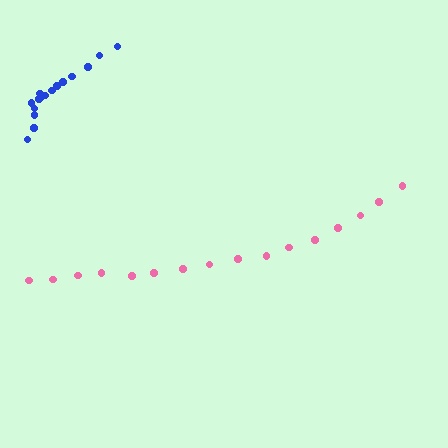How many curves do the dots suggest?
There are 2 distinct paths.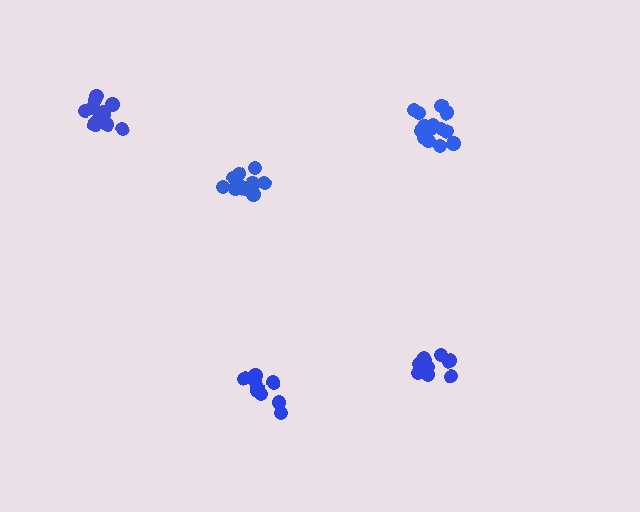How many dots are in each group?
Group 1: 12 dots, Group 2: 14 dots, Group 3: 11 dots, Group 4: 15 dots, Group 5: 9 dots (61 total).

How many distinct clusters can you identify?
There are 5 distinct clusters.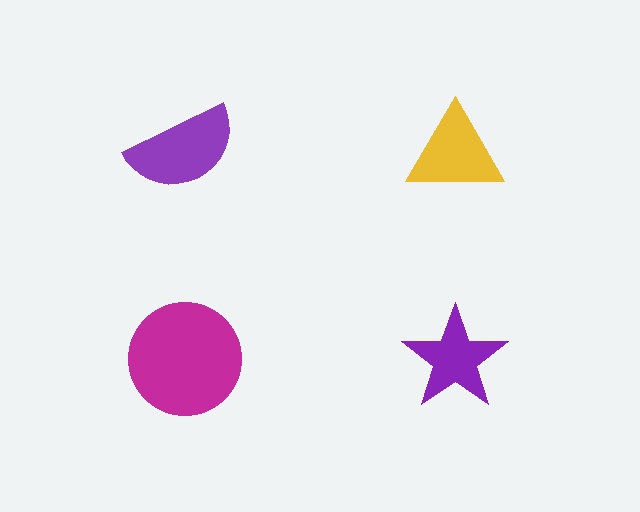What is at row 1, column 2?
A yellow triangle.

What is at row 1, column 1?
A purple semicircle.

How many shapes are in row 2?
2 shapes.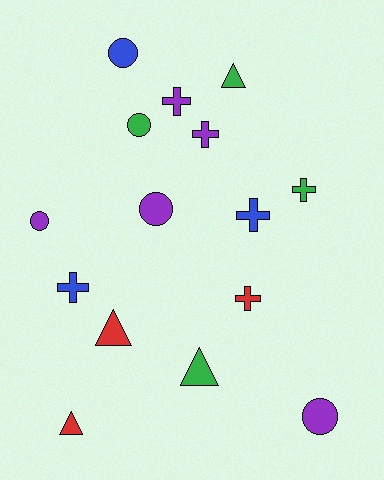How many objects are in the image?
There are 15 objects.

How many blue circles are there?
There is 1 blue circle.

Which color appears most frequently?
Purple, with 5 objects.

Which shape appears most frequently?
Cross, with 6 objects.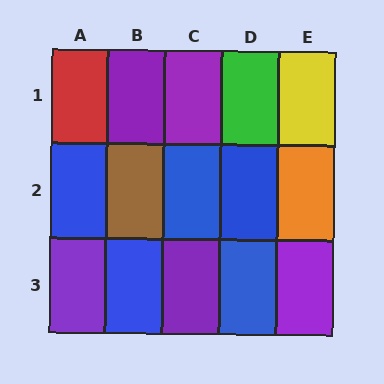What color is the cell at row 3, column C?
Purple.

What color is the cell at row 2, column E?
Orange.